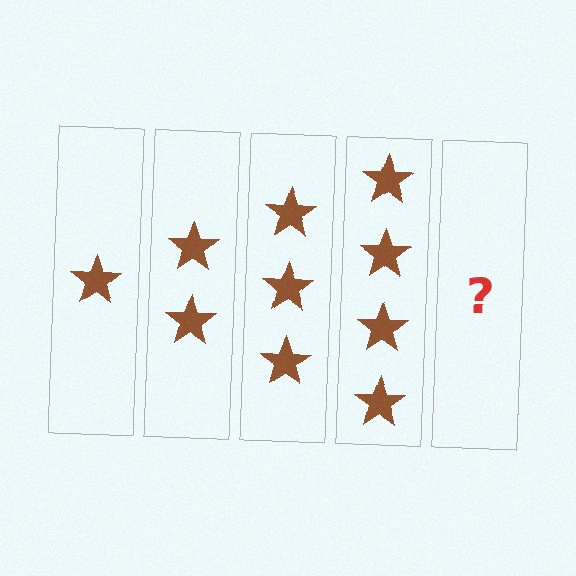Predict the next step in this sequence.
The next step is 5 stars.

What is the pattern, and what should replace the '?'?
The pattern is that each step adds one more star. The '?' should be 5 stars.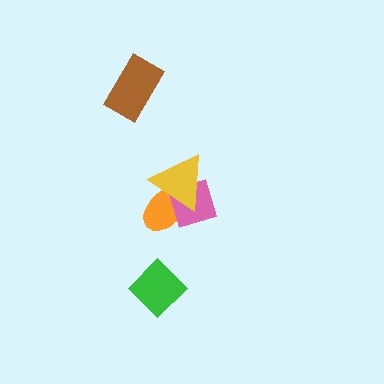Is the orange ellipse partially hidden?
Yes, it is partially covered by another shape.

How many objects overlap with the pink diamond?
2 objects overlap with the pink diamond.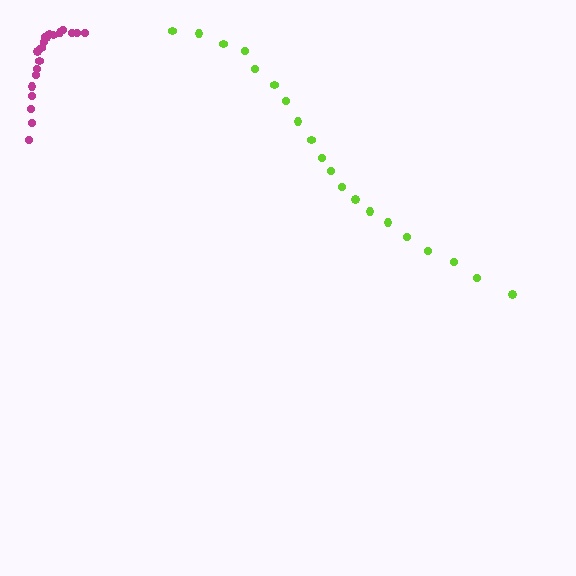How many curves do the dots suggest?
There are 2 distinct paths.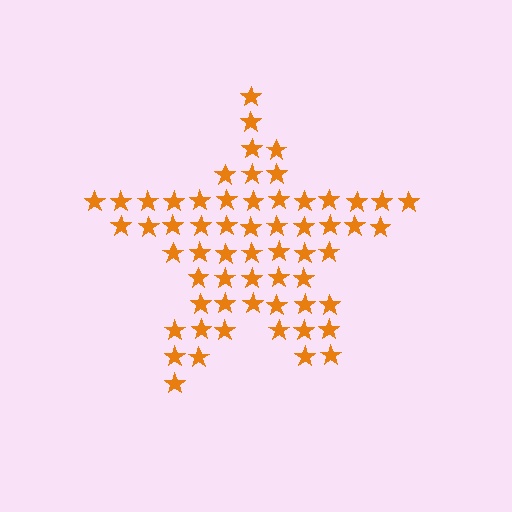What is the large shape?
The large shape is a star.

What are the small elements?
The small elements are stars.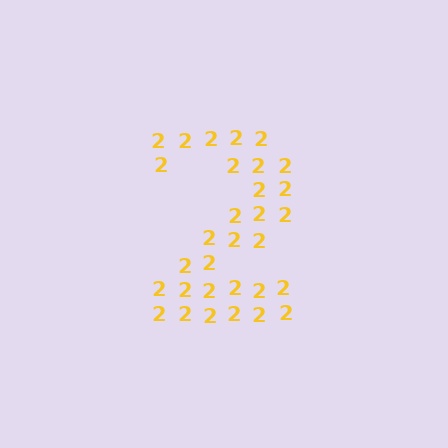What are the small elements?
The small elements are digit 2's.